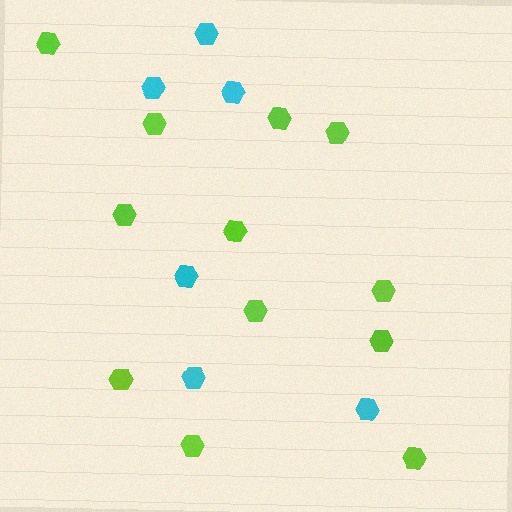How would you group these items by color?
There are 2 groups: one group of lime hexagons (12) and one group of cyan hexagons (6).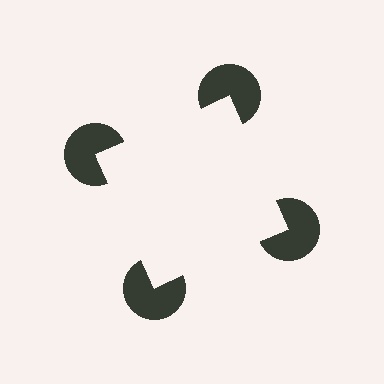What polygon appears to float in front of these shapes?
An illusory square — its edges are inferred from the aligned wedge cuts in the pac-man discs, not physically drawn.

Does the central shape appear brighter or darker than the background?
It typically appears slightly brighter than the background, even though no actual brightness change is drawn.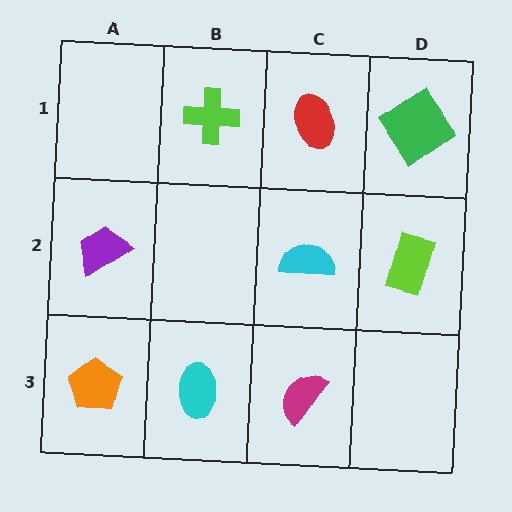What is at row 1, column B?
A lime cross.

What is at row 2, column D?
A lime rectangle.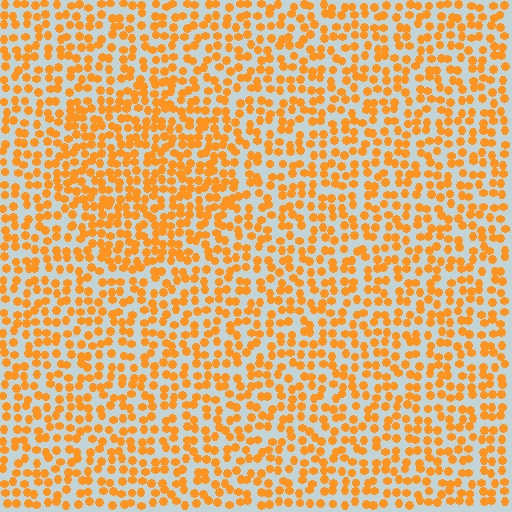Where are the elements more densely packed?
The elements are more densely packed inside the circle boundary.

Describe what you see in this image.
The image contains small orange elements arranged at two different densities. A circle-shaped region is visible where the elements are more densely packed than the surrounding area.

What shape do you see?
I see a circle.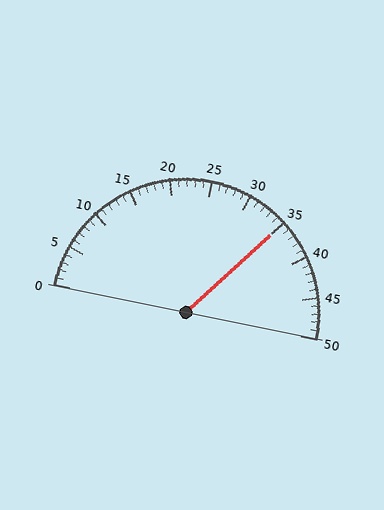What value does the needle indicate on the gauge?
The needle indicates approximately 35.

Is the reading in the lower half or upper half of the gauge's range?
The reading is in the upper half of the range (0 to 50).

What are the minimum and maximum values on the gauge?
The gauge ranges from 0 to 50.